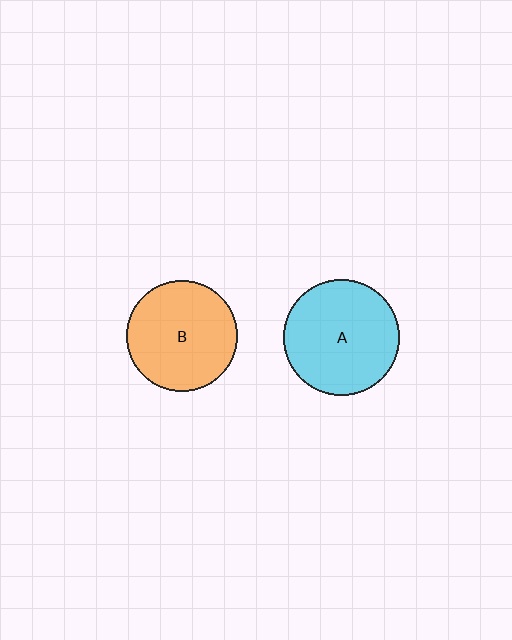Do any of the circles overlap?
No, none of the circles overlap.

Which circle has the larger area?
Circle A (cyan).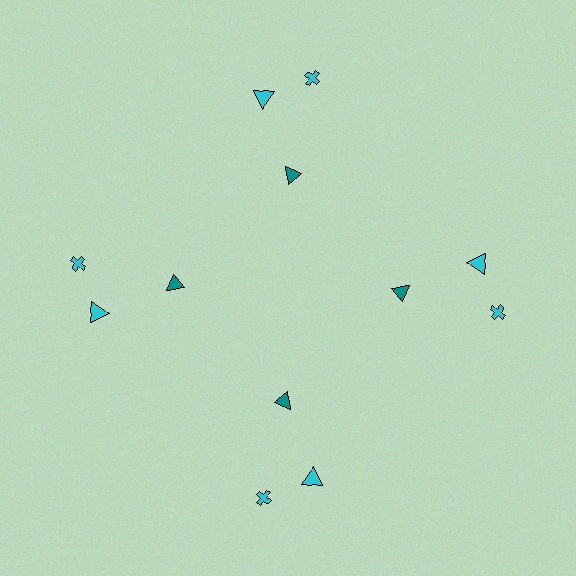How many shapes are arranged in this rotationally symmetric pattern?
There are 12 shapes, arranged in 4 groups of 3.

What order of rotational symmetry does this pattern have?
This pattern has 4-fold rotational symmetry.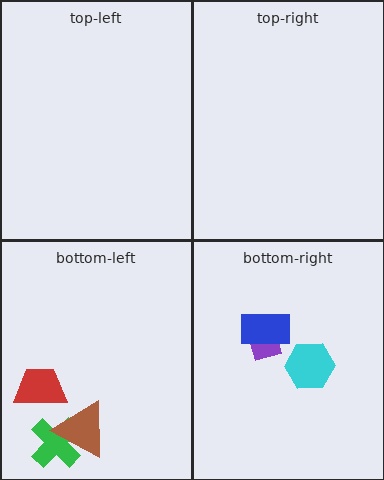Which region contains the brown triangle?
The bottom-left region.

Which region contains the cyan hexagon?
The bottom-right region.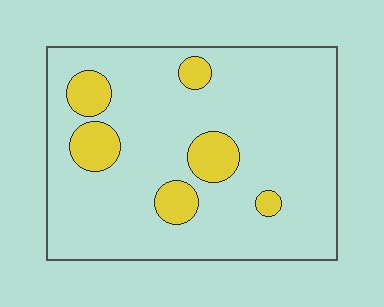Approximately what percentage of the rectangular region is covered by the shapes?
Approximately 15%.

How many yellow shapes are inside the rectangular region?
6.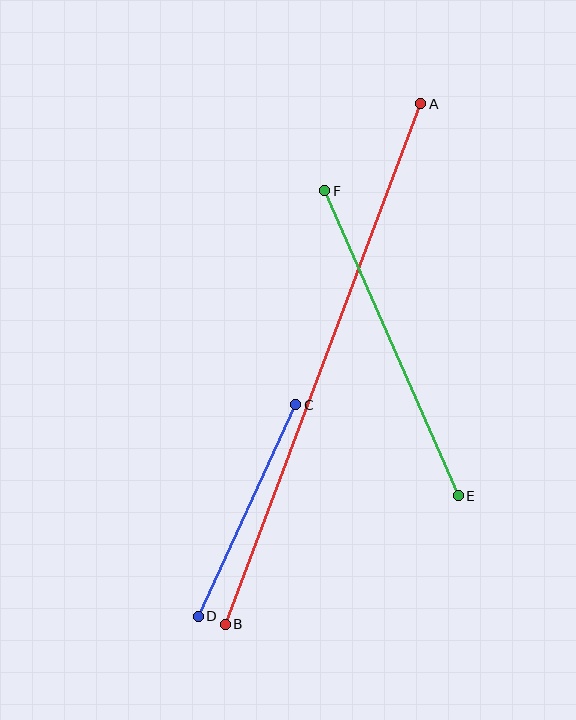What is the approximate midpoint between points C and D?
The midpoint is at approximately (247, 510) pixels.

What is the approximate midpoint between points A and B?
The midpoint is at approximately (323, 364) pixels.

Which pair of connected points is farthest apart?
Points A and B are farthest apart.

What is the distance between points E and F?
The distance is approximately 333 pixels.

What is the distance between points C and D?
The distance is approximately 233 pixels.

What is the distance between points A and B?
The distance is approximately 556 pixels.